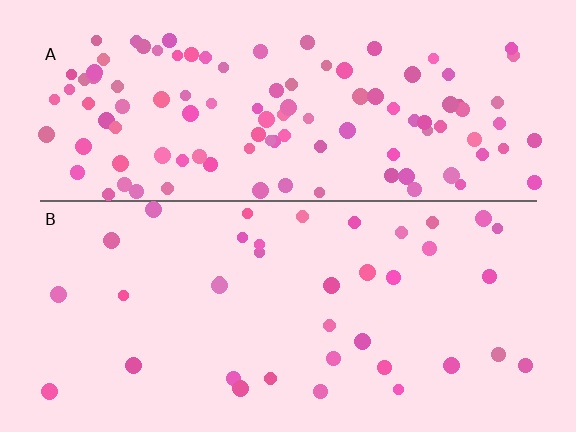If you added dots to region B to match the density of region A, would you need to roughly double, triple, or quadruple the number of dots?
Approximately triple.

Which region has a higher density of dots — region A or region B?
A (the top).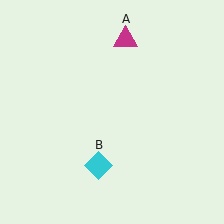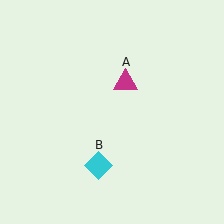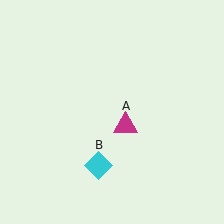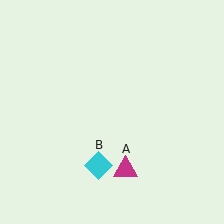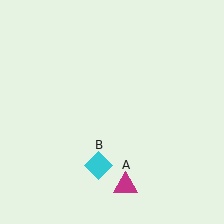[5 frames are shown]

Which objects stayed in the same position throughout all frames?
Cyan diamond (object B) remained stationary.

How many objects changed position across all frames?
1 object changed position: magenta triangle (object A).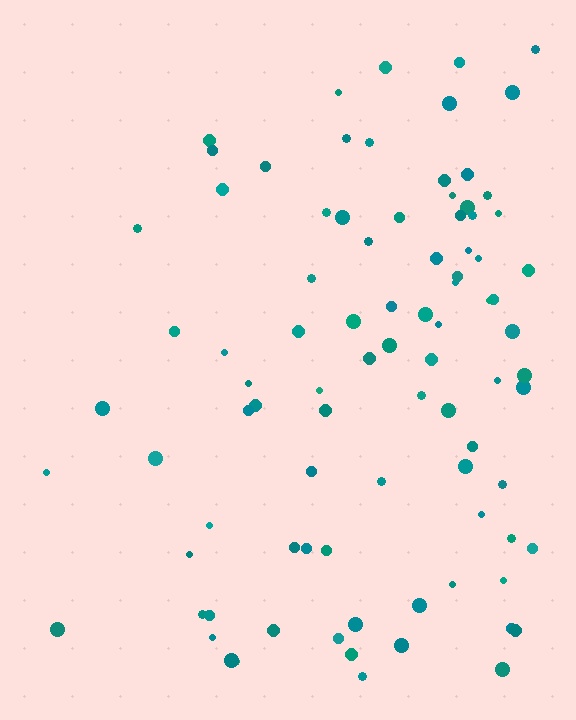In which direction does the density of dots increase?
From left to right, with the right side densest.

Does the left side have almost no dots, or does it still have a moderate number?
Still a moderate number, just noticeably fewer than the right.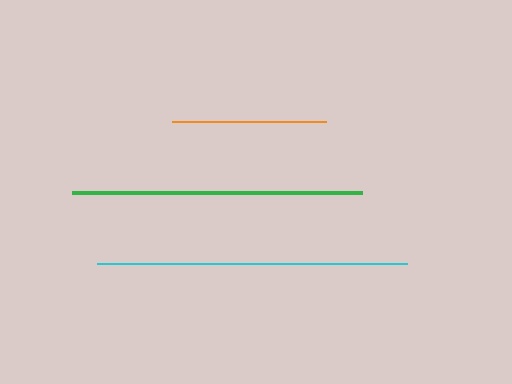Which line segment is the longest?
The cyan line is the longest at approximately 310 pixels.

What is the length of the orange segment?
The orange segment is approximately 154 pixels long.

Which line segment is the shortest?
The orange line is the shortest at approximately 154 pixels.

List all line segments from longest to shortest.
From longest to shortest: cyan, green, orange.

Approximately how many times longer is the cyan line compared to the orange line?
The cyan line is approximately 2.0 times the length of the orange line.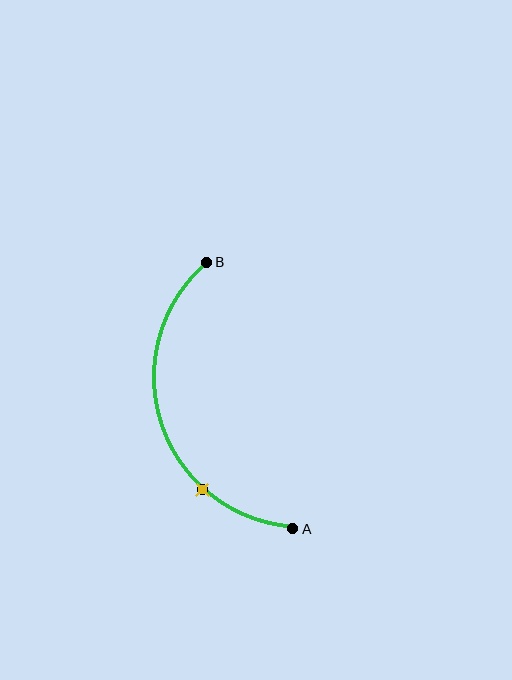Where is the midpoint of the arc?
The arc midpoint is the point on the curve farthest from the straight line joining A and B. It sits to the left of that line.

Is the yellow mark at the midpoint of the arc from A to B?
No. The yellow mark lies on the arc but is closer to endpoint A. The arc midpoint would be at the point on the curve equidistant along the arc from both A and B.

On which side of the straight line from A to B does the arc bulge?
The arc bulges to the left of the straight line connecting A and B.